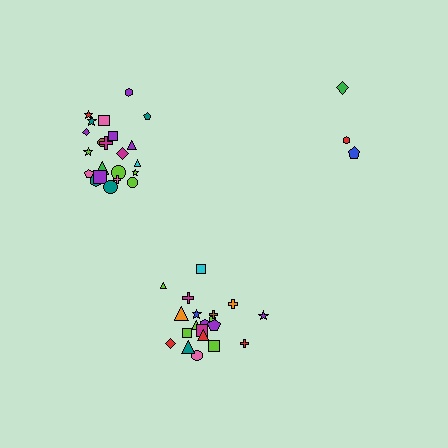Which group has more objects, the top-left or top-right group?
The top-left group.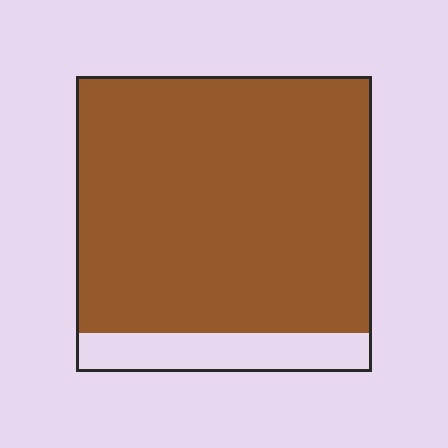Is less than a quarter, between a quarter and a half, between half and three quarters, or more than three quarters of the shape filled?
More than three quarters.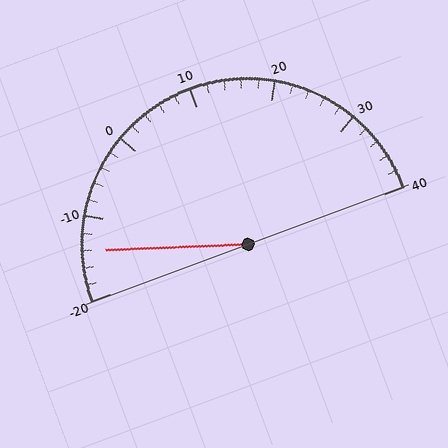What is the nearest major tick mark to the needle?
The nearest major tick mark is -10.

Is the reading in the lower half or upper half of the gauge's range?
The reading is in the lower half of the range (-20 to 40).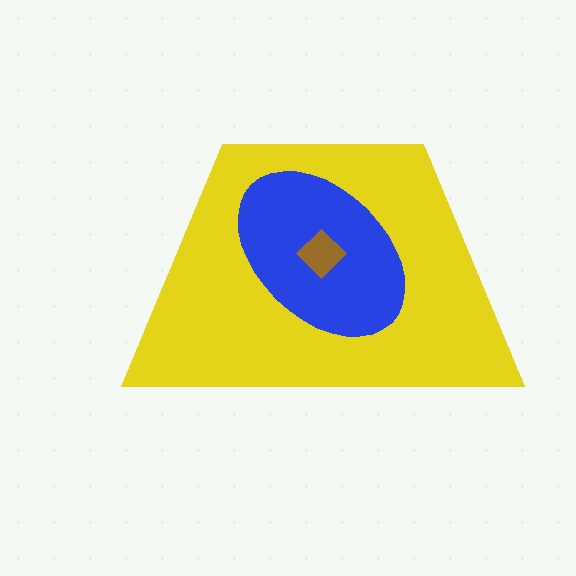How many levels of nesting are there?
3.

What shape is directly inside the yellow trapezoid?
The blue ellipse.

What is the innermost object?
The brown diamond.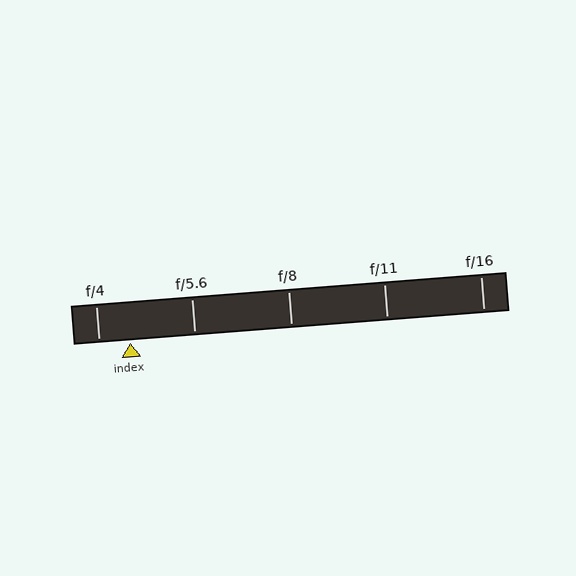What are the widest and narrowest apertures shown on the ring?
The widest aperture shown is f/4 and the narrowest is f/16.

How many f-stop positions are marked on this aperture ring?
There are 5 f-stop positions marked.